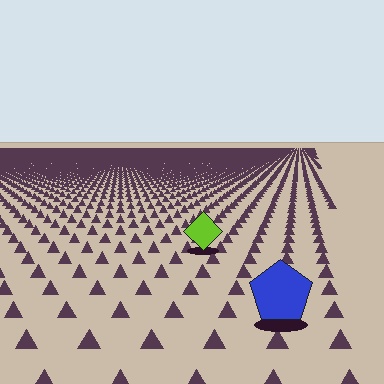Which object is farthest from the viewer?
The lime diamond is farthest from the viewer. It appears smaller and the ground texture around it is denser.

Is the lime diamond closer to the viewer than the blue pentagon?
No. The blue pentagon is closer — you can tell from the texture gradient: the ground texture is coarser near it.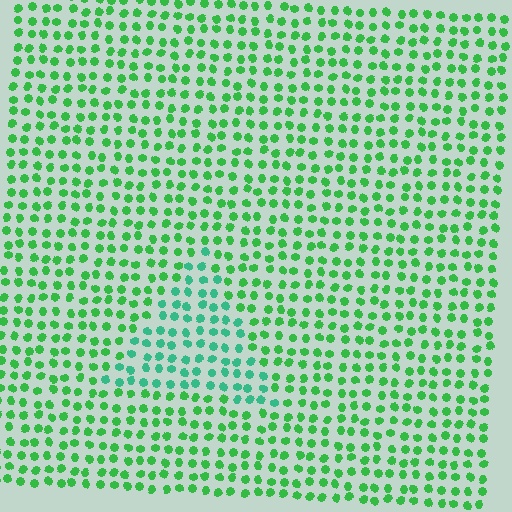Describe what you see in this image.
The image is filled with small green elements in a uniform arrangement. A triangle-shaped region is visible where the elements are tinted to a slightly different hue, forming a subtle color boundary.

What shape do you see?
I see a triangle.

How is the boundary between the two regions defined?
The boundary is defined purely by a slight shift in hue (about 30 degrees). Spacing, size, and orientation are identical on both sides.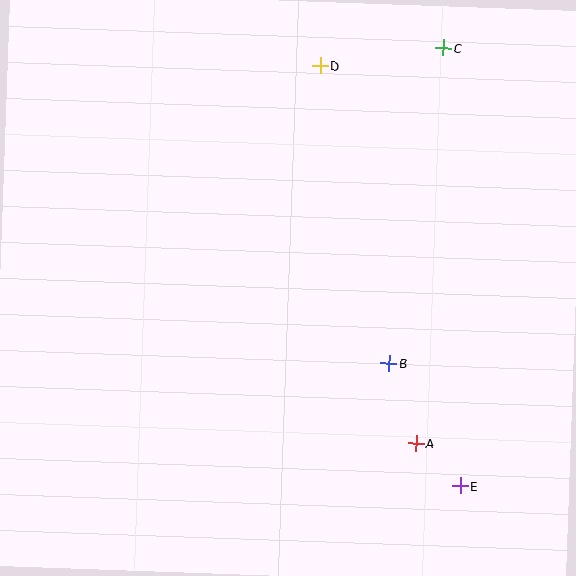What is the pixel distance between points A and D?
The distance between A and D is 390 pixels.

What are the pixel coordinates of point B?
Point B is at (389, 364).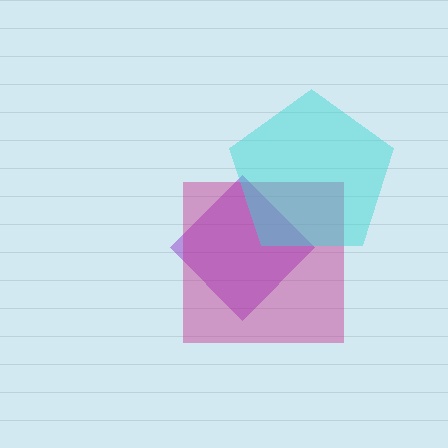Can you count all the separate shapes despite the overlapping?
Yes, there are 3 separate shapes.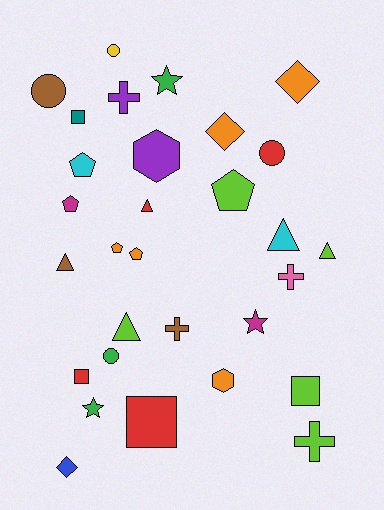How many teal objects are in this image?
There is 1 teal object.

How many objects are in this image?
There are 30 objects.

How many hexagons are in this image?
There are 2 hexagons.